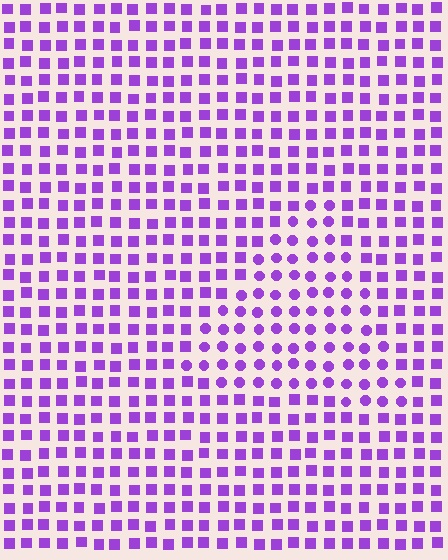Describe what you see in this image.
The image is filled with small purple elements arranged in a uniform grid. A triangle-shaped region contains circles, while the surrounding area contains squares. The boundary is defined purely by the change in element shape.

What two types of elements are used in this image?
The image uses circles inside the triangle region and squares outside it.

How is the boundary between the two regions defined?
The boundary is defined by a change in element shape: circles inside vs. squares outside. All elements share the same color and spacing.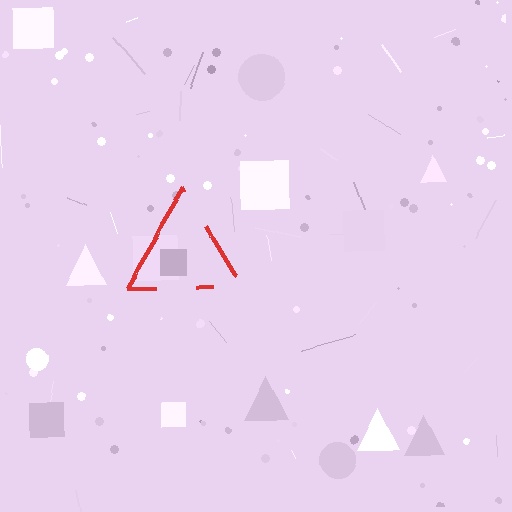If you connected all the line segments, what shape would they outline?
They would outline a triangle.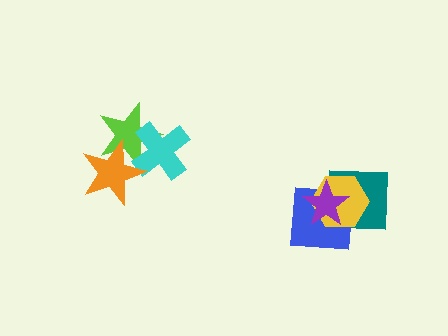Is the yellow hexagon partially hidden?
Yes, it is partially covered by another shape.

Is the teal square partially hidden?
Yes, it is partially covered by another shape.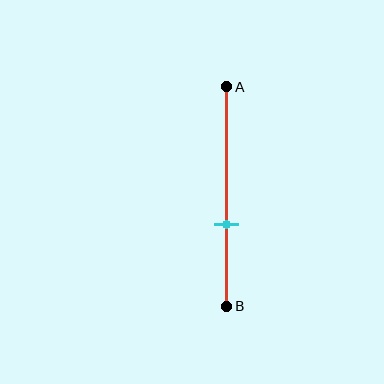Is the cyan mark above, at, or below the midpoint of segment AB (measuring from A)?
The cyan mark is below the midpoint of segment AB.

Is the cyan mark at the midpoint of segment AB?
No, the mark is at about 65% from A, not at the 50% midpoint.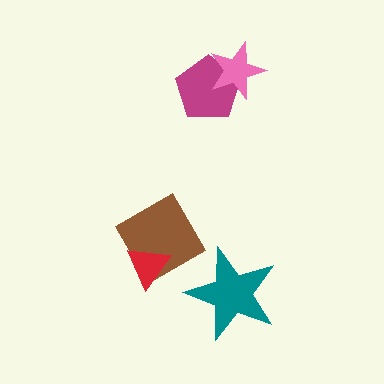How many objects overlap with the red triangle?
1 object overlaps with the red triangle.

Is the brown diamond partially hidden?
Yes, it is partially covered by another shape.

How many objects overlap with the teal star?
0 objects overlap with the teal star.